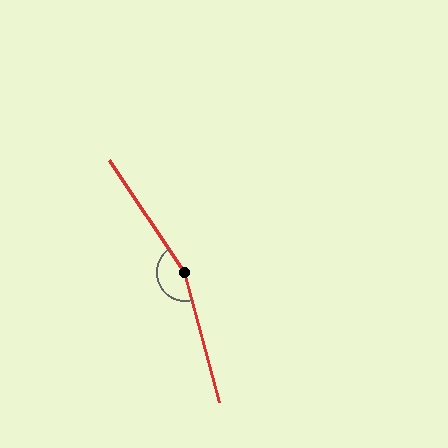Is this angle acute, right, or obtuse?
It is obtuse.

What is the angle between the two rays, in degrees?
Approximately 161 degrees.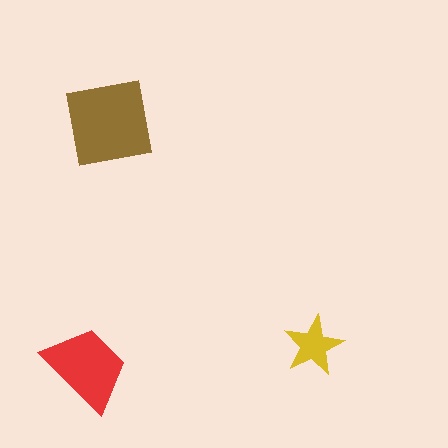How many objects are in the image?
There are 3 objects in the image.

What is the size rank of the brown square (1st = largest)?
1st.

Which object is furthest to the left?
The red trapezoid is leftmost.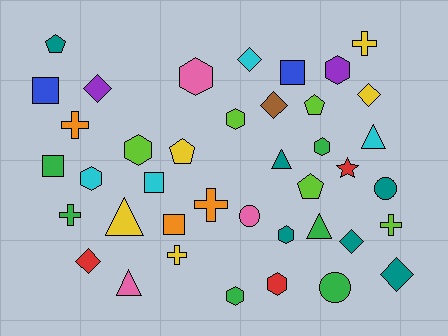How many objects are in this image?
There are 40 objects.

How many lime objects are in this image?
There are 5 lime objects.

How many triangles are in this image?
There are 5 triangles.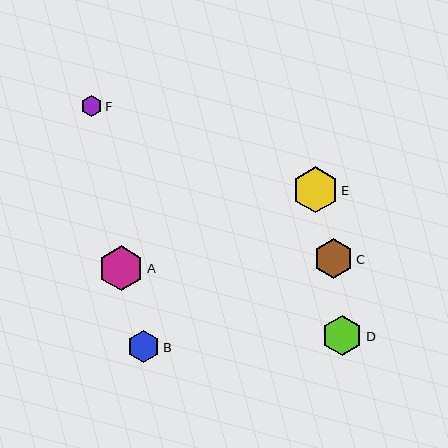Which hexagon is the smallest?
Hexagon F is the smallest with a size of approximately 21 pixels.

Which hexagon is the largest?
Hexagon E is the largest with a size of approximately 46 pixels.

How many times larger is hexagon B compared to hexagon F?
Hexagon B is approximately 1.5 times the size of hexagon F.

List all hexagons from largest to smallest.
From largest to smallest: E, A, D, C, B, F.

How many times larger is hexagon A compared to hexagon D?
Hexagon A is approximately 1.1 times the size of hexagon D.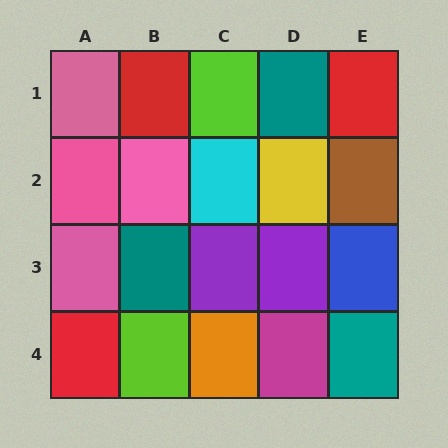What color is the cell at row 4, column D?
Magenta.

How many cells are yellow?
1 cell is yellow.